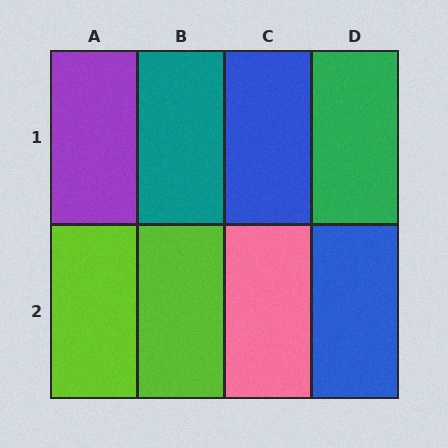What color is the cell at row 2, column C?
Pink.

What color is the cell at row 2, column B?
Lime.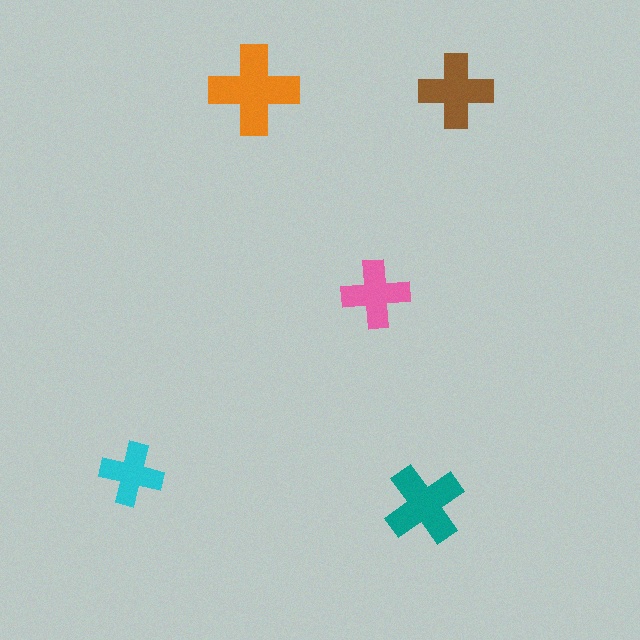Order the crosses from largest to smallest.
the orange one, the teal one, the brown one, the pink one, the cyan one.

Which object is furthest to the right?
The brown cross is rightmost.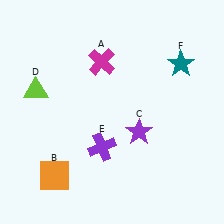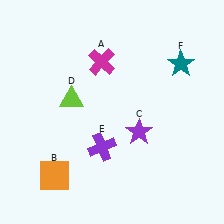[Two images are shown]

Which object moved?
The lime triangle (D) moved right.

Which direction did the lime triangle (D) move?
The lime triangle (D) moved right.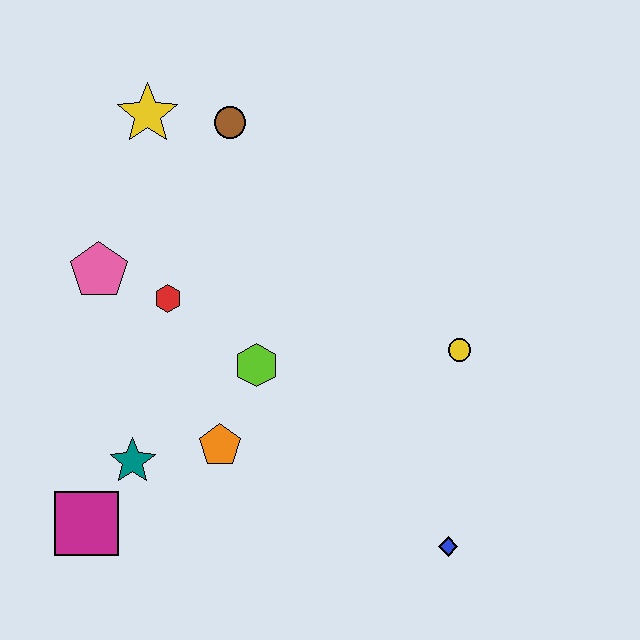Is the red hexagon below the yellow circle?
No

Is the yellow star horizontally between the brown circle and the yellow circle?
No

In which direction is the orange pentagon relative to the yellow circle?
The orange pentagon is to the left of the yellow circle.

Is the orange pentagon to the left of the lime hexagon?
Yes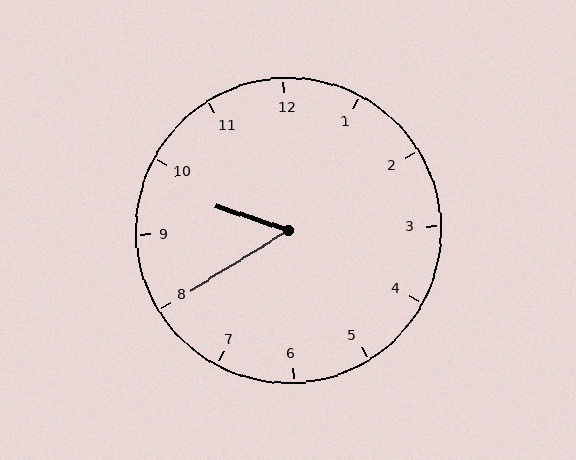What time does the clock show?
9:40.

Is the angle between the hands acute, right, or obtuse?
It is acute.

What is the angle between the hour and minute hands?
Approximately 50 degrees.